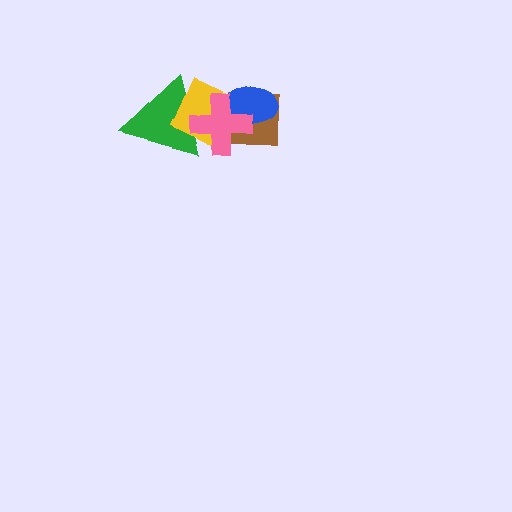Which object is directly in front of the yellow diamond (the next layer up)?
The blue ellipse is directly in front of the yellow diamond.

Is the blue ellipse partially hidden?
Yes, it is partially covered by another shape.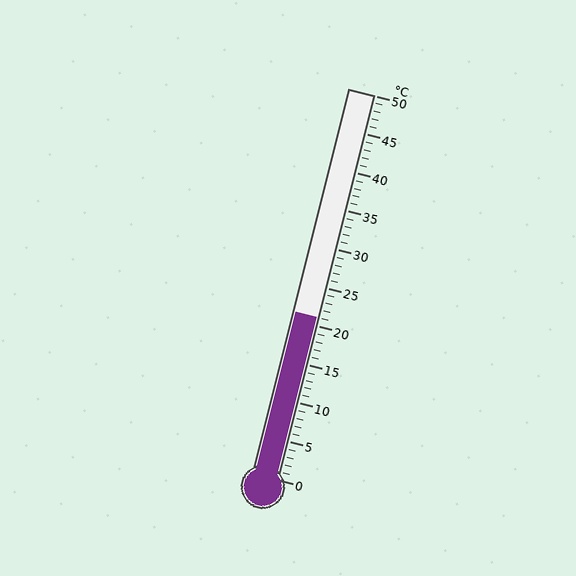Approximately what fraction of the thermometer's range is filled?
The thermometer is filled to approximately 40% of its range.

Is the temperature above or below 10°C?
The temperature is above 10°C.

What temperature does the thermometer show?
The thermometer shows approximately 21°C.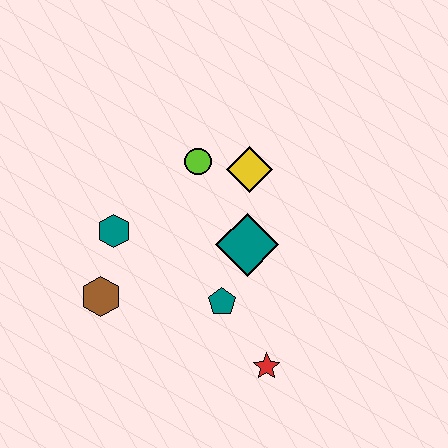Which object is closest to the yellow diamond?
The lime circle is closest to the yellow diamond.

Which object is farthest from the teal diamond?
The brown hexagon is farthest from the teal diamond.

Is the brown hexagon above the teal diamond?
No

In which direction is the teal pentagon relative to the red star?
The teal pentagon is above the red star.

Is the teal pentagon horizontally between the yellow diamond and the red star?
No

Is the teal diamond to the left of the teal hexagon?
No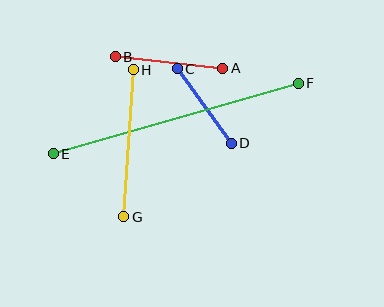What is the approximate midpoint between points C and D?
The midpoint is at approximately (204, 106) pixels.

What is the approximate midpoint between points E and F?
The midpoint is at approximately (176, 118) pixels.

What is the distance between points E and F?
The distance is approximately 255 pixels.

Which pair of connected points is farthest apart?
Points E and F are farthest apart.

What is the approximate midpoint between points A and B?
The midpoint is at approximately (169, 62) pixels.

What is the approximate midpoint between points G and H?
The midpoint is at approximately (128, 143) pixels.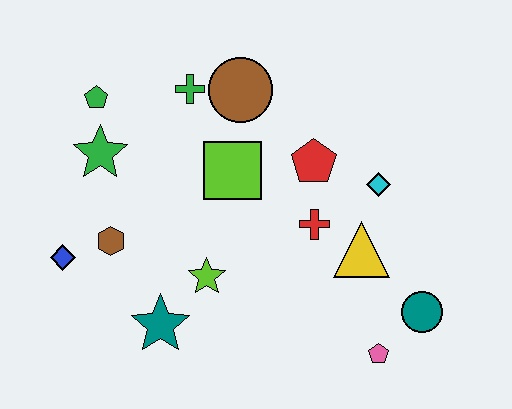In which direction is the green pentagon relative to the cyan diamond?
The green pentagon is to the left of the cyan diamond.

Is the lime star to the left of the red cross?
Yes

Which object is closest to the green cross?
The brown circle is closest to the green cross.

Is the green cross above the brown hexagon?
Yes